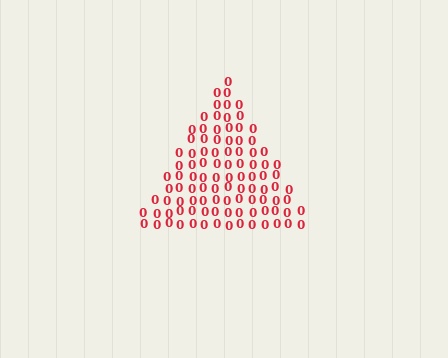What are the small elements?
The small elements are digit 0's.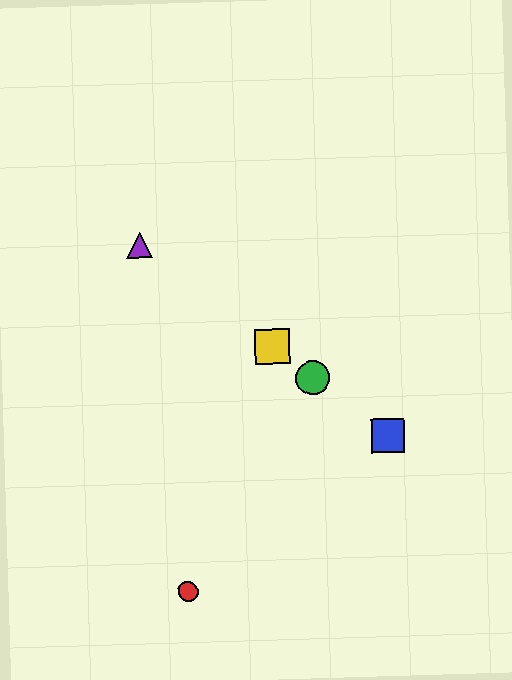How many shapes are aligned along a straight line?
4 shapes (the blue square, the green circle, the yellow square, the purple triangle) are aligned along a straight line.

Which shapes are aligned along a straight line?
The blue square, the green circle, the yellow square, the purple triangle are aligned along a straight line.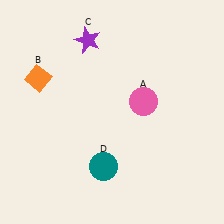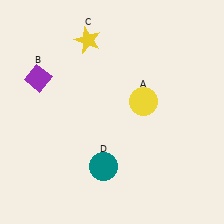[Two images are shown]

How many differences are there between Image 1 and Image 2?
There are 3 differences between the two images.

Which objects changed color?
A changed from pink to yellow. B changed from orange to purple. C changed from purple to yellow.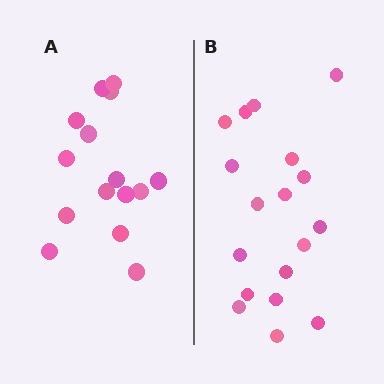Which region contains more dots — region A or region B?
Region B (the right region) has more dots.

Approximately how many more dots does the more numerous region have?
Region B has just a few more — roughly 2 or 3 more dots than region A.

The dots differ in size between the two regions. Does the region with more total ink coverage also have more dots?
No. Region A has more total ink coverage because its dots are larger, but region B actually contains more individual dots. Total area can be misleading — the number of items is what matters here.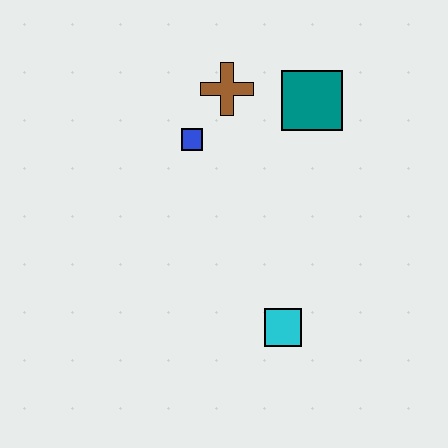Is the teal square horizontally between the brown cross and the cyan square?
No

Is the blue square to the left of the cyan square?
Yes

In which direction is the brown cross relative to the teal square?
The brown cross is to the left of the teal square.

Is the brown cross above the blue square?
Yes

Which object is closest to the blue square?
The brown cross is closest to the blue square.